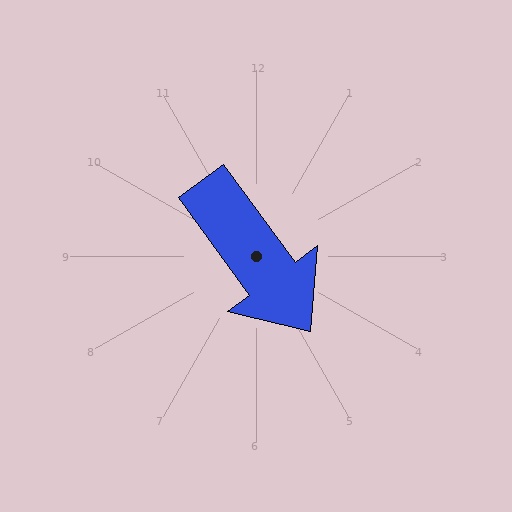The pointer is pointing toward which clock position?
Roughly 5 o'clock.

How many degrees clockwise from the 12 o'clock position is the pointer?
Approximately 144 degrees.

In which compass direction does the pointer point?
Southeast.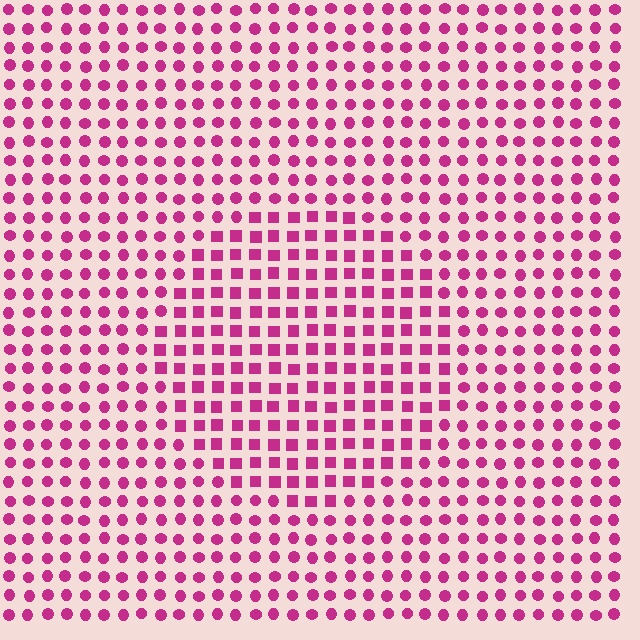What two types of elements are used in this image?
The image uses squares inside the circle region and circles outside it.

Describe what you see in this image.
The image is filled with small magenta elements arranged in a uniform grid. A circle-shaped region contains squares, while the surrounding area contains circles. The boundary is defined purely by the change in element shape.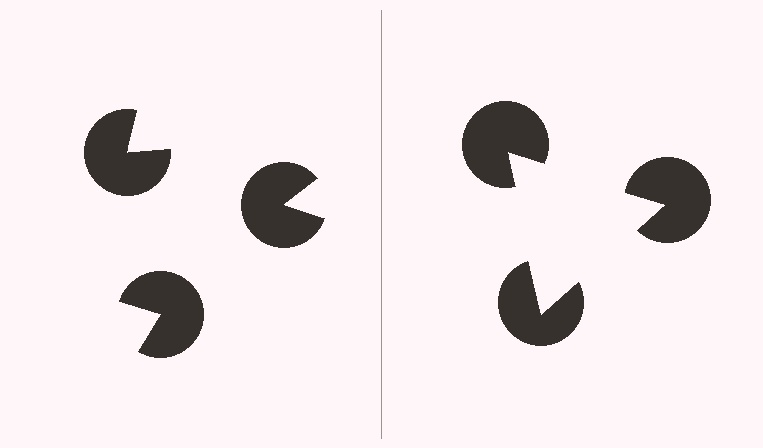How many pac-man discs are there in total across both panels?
6 — 3 on each side.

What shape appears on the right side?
An illusory triangle.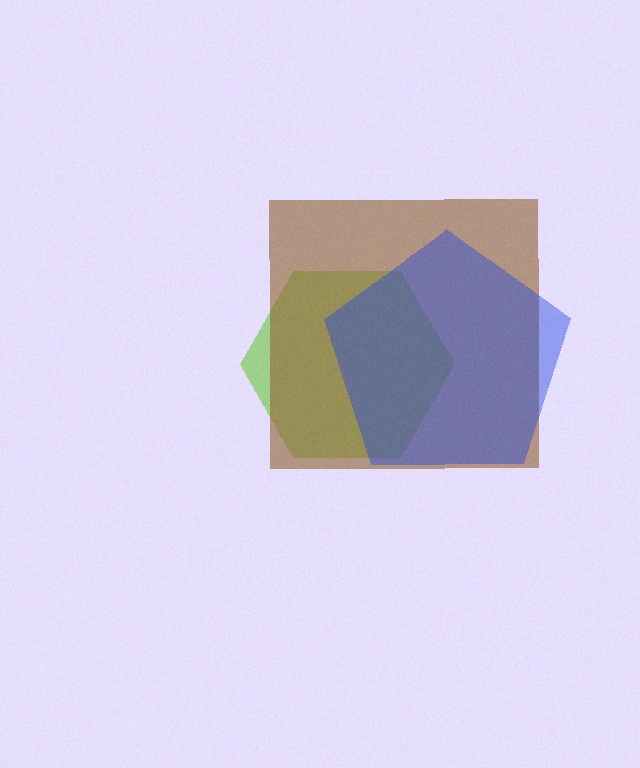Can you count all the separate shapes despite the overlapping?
Yes, there are 3 separate shapes.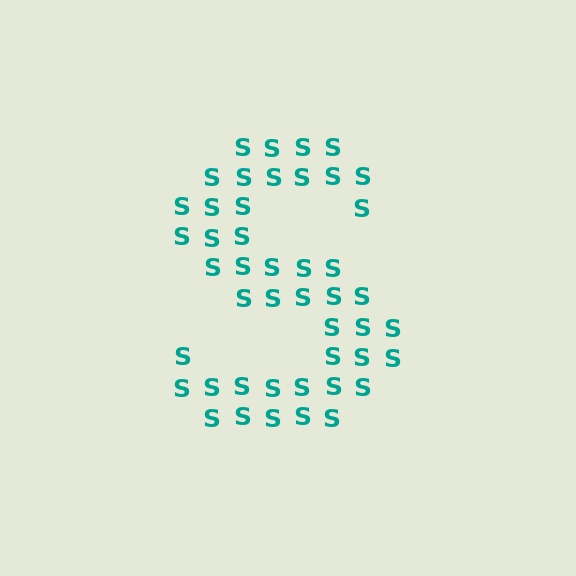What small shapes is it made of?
It is made of small letter S's.